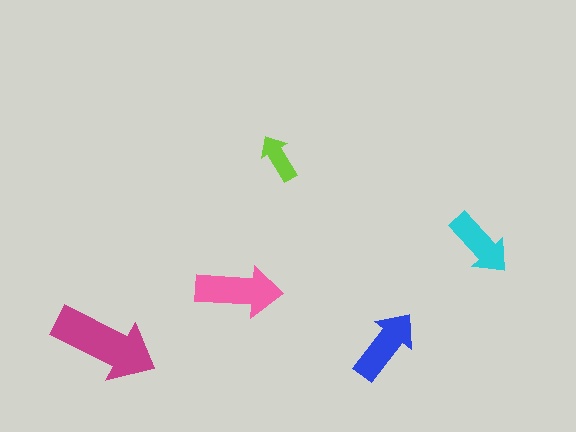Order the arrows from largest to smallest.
the magenta one, the pink one, the blue one, the cyan one, the lime one.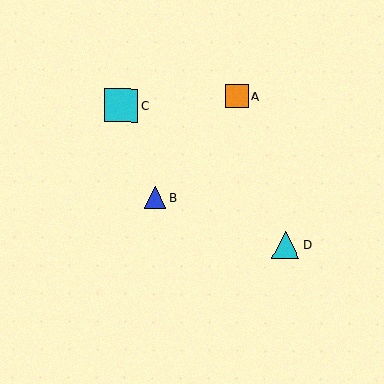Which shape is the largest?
The cyan square (labeled C) is the largest.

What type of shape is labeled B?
Shape B is a blue triangle.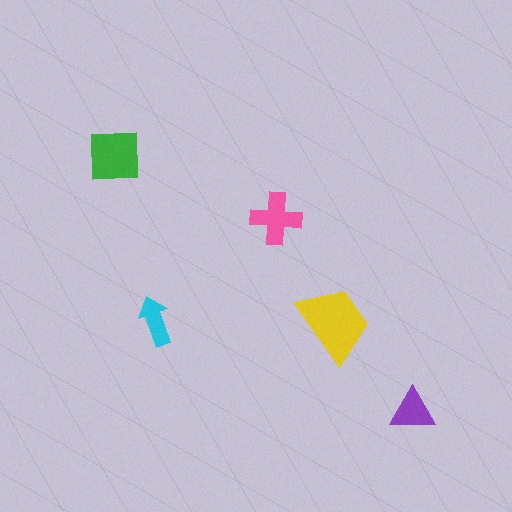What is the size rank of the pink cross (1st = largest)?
3rd.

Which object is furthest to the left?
The green square is leftmost.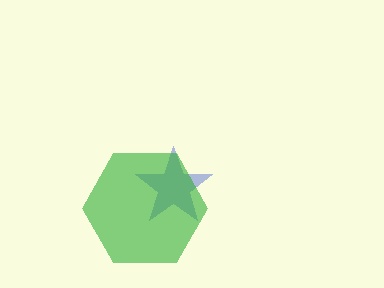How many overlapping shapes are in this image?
There are 2 overlapping shapes in the image.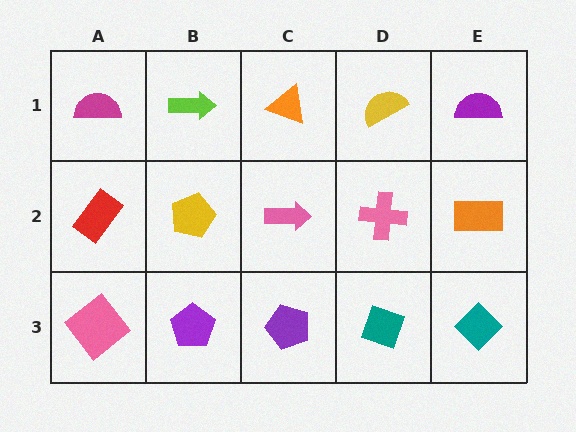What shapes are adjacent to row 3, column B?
A yellow pentagon (row 2, column B), a pink diamond (row 3, column A), a purple pentagon (row 3, column C).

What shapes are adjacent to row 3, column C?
A pink arrow (row 2, column C), a purple pentagon (row 3, column B), a teal diamond (row 3, column D).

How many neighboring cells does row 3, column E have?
2.